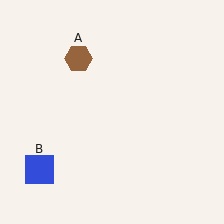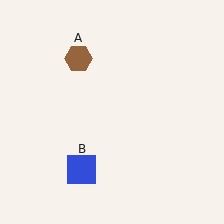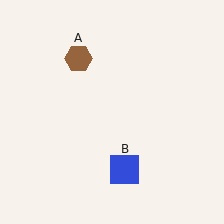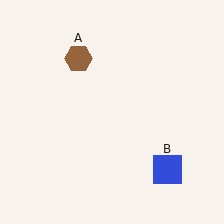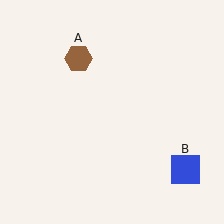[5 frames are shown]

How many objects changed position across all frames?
1 object changed position: blue square (object B).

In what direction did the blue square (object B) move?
The blue square (object B) moved right.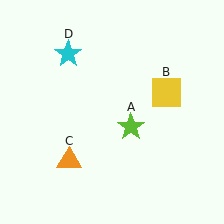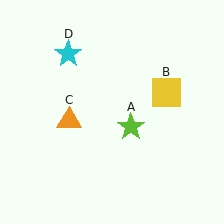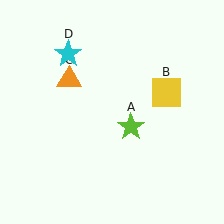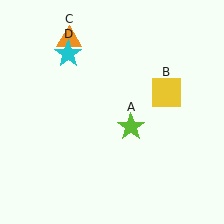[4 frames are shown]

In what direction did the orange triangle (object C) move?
The orange triangle (object C) moved up.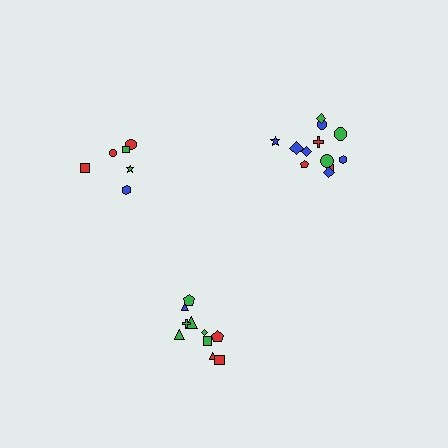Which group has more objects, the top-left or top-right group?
The top-right group.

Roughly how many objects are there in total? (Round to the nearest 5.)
Roughly 30 objects in total.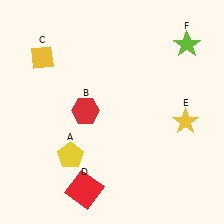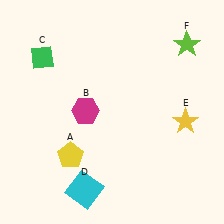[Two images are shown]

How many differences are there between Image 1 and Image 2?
There are 3 differences between the two images.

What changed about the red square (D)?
In Image 1, D is red. In Image 2, it changed to cyan.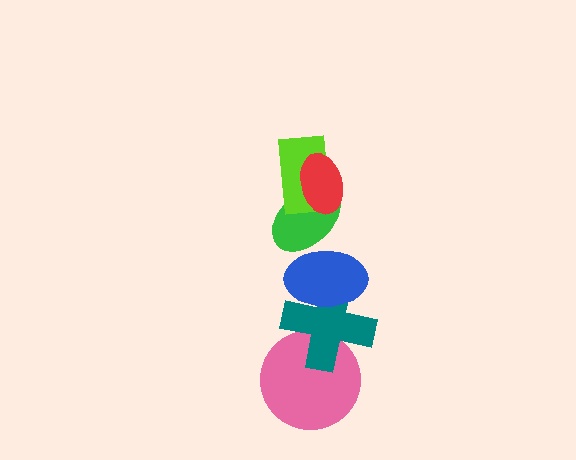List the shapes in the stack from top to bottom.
From top to bottom: the red ellipse, the lime rectangle, the green ellipse, the blue ellipse, the teal cross, the pink circle.